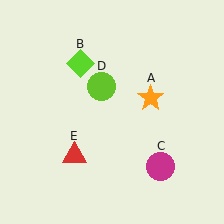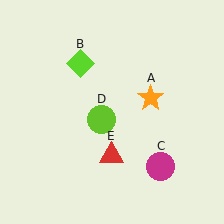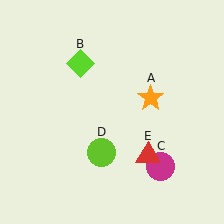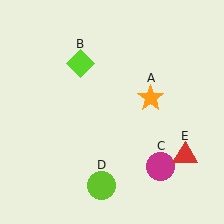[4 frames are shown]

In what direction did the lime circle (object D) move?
The lime circle (object D) moved down.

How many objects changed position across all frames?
2 objects changed position: lime circle (object D), red triangle (object E).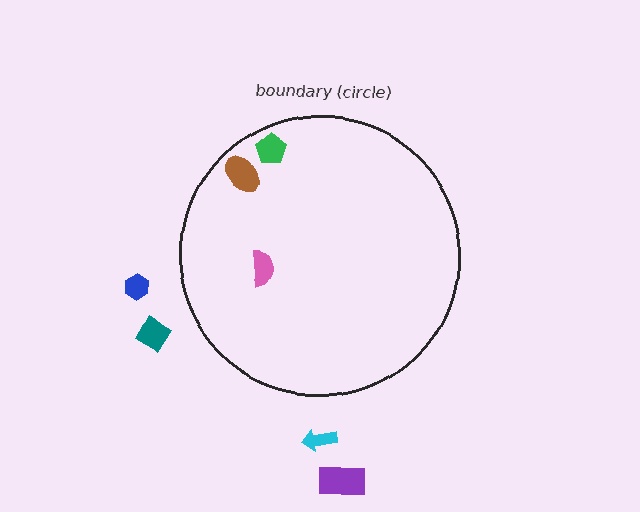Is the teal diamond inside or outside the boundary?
Outside.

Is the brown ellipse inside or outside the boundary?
Inside.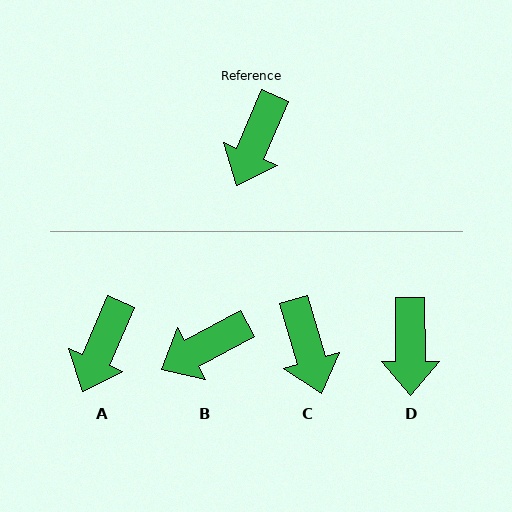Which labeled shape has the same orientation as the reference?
A.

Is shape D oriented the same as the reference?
No, it is off by about 24 degrees.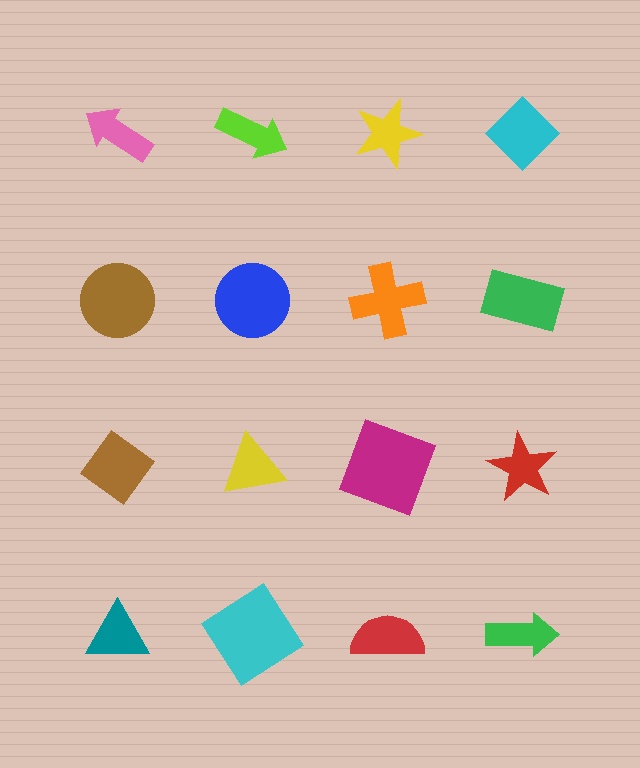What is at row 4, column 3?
A red semicircle.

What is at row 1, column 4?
A cyan diamond.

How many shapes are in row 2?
4 shapes.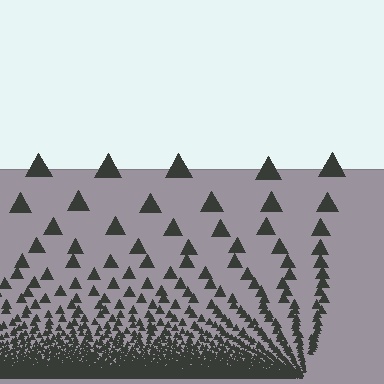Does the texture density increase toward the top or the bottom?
Density increases toward the bottom.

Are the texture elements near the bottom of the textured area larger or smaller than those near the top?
Smaller. The gradient is inverted — elements near the bottom are smaller and denser.